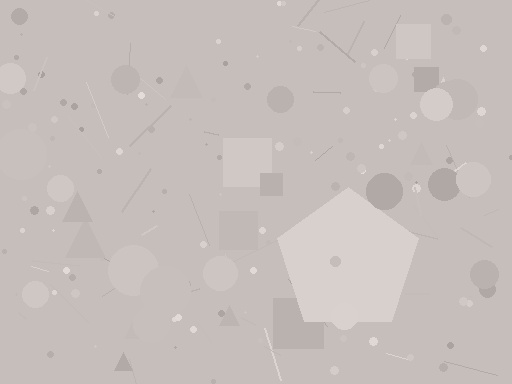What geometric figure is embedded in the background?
A pentagon is embedded in the background.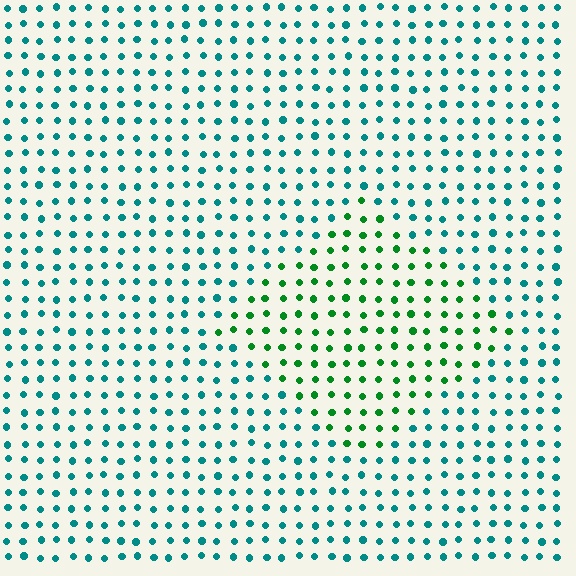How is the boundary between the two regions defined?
The boundary is defined purely by a slight shift in hue (about 46 degrees). Spacing, size, and orientation are identical on both sides.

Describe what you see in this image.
The image is filled with small teal elements in a uniform arrangement. A diamond-shaped region is visible where the elements are tinted to a slightly different hue, forming a subtle color boundary.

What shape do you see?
I see a diamond.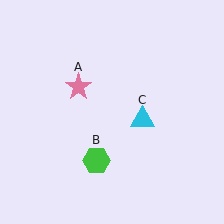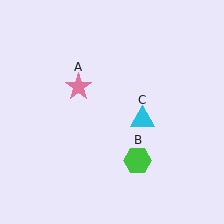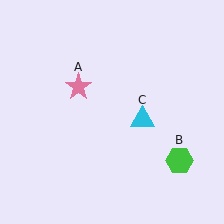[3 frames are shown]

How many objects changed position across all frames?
1 object changed position: green hexagon (object B).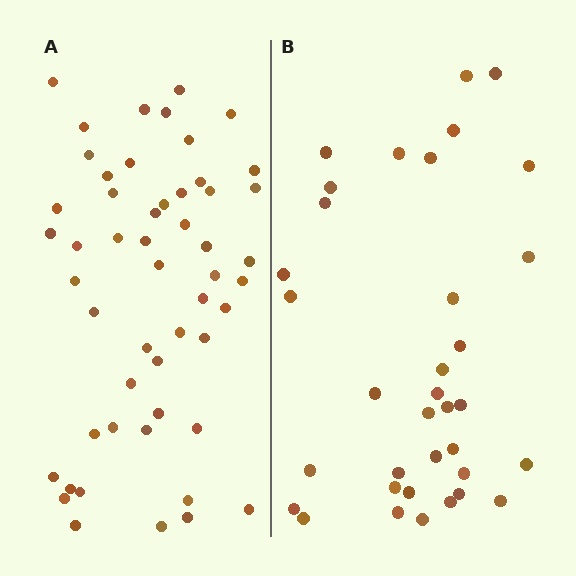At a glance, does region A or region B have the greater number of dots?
Region A (the left region) has more dots.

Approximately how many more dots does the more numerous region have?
Region A has approximately 15 more dots than region B.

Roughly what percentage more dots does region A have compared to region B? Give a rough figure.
About 50% more.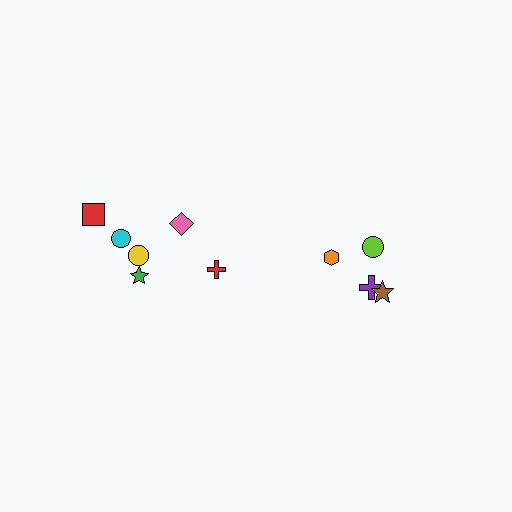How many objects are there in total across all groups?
There are 10 objects.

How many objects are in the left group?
There are 6 objects.